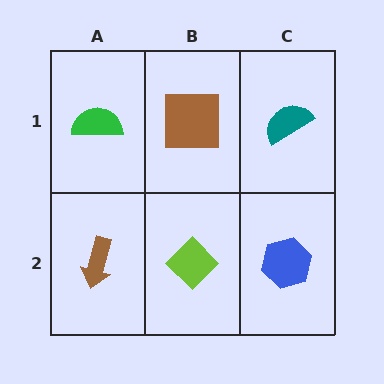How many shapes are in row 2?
3 shapes.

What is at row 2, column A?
A brown arrow.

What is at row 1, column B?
A brown square.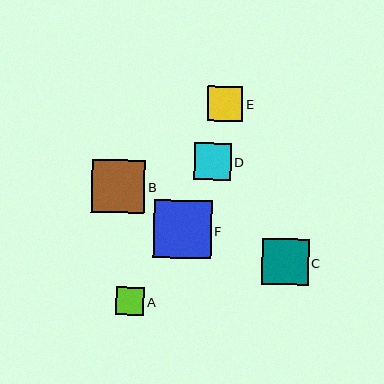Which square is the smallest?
Square A is the smallest with a size of approximately 28 pixels.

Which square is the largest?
Square F is the largest with a size of approximately 58 pixels.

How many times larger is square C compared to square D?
Square C is approximately 1.2 times the size of square D.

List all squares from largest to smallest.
From largest to smallest: F, B, C, D, E, A.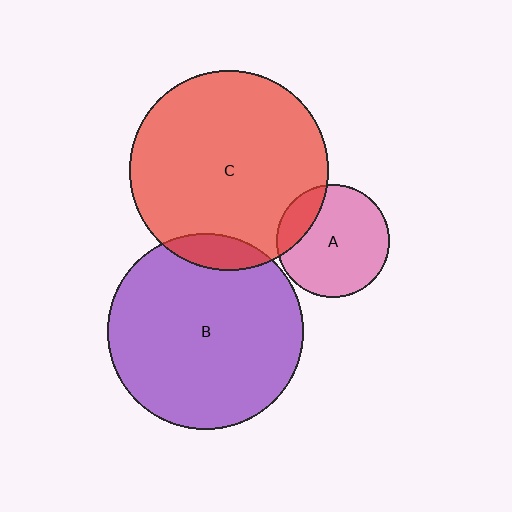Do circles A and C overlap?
Yes.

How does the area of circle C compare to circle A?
Approximately 3.1 times.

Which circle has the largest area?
Circle C (red).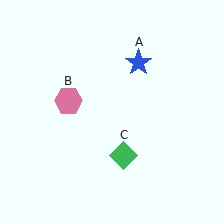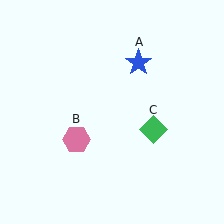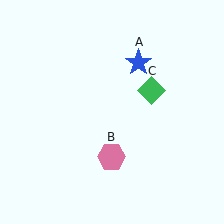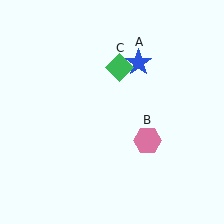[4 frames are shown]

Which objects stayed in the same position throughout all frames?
Blue star (object A) remained stationary.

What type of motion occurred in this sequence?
The pink hexagon (object B), green diamond (object C) rotated counterclockwise around the center of the scene.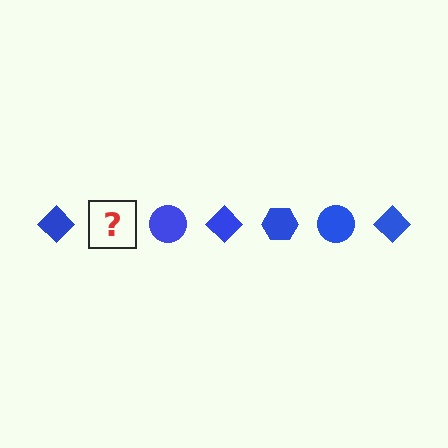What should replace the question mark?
The question mark should be replaced with a blue hexagon.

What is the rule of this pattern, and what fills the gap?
The rule is that the pattern cycles through diamond, hexagon, circle shapes in blue. The gap should be filled with a blue hexagon.